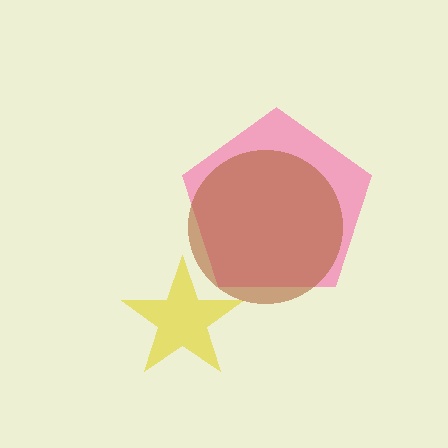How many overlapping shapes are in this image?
There are 3 overlapping shapes in the image.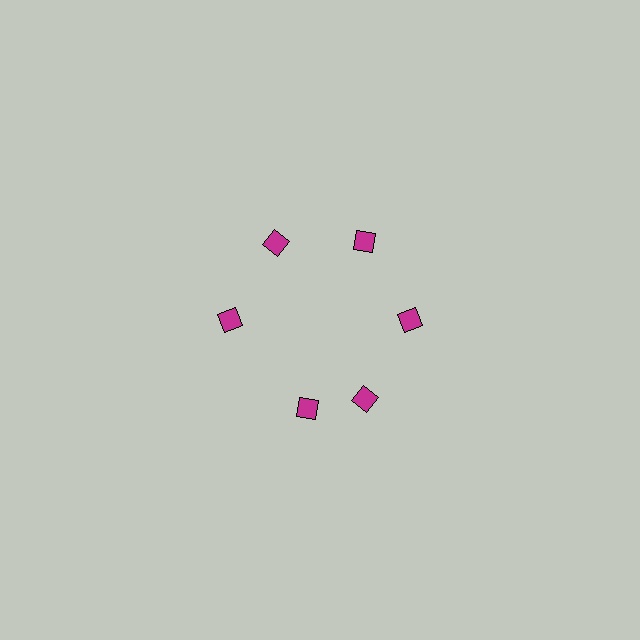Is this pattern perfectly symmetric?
No. The 6 magenta diamonds are arranged in a ring, but one element near the 7 o'clock position is rotated out of alignment along the ring, breaking the 6-fold rotational symmetry.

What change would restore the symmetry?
The symmetry would be restored by rotating it back into even spacing with its neighbors so that all 6 diamonds sit at equal angles and equal distance from the center.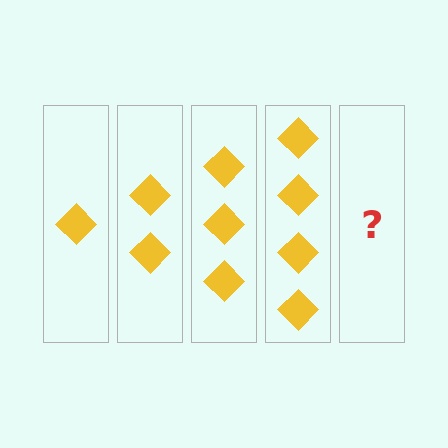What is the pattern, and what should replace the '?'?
The pattern is that each step adds one more diamond. The '?' should be 5 diamonds.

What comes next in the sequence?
The next element should be 5 diamonds.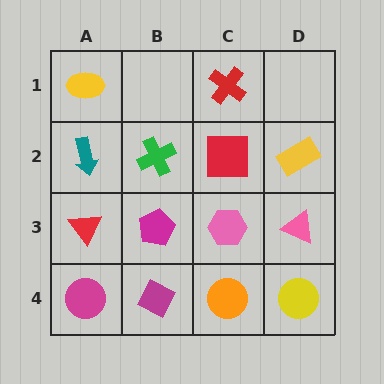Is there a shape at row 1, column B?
No, that cell is empty.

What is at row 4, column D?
A yellow circle.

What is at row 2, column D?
A yellow rectangle.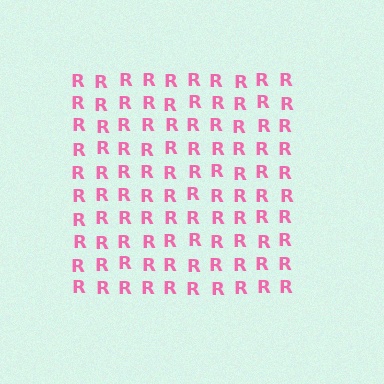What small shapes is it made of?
It is made of small letter R's.